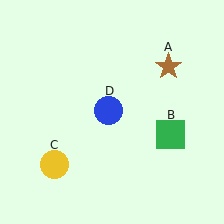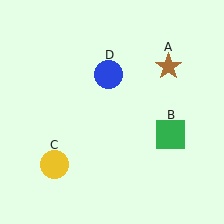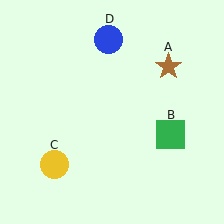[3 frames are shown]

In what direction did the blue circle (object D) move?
The blue circle (object D) moved up.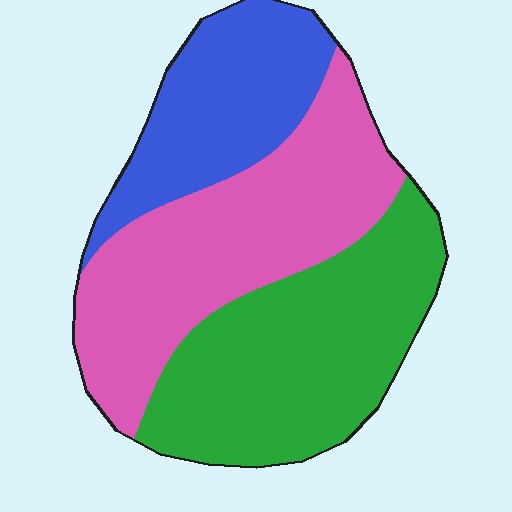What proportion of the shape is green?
Green takes up about three eighths (3/8) of the shape.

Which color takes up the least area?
Blue, at roughly 25%.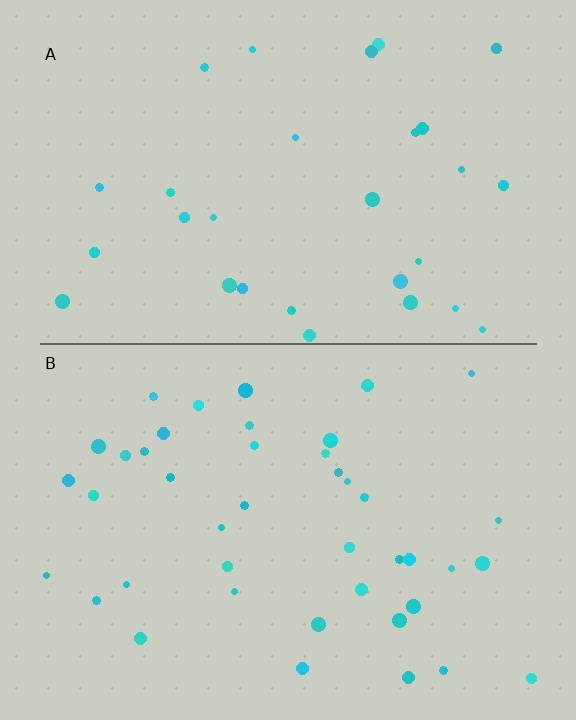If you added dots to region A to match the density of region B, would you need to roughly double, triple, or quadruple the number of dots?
Approximately double.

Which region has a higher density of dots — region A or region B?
B (the bottom).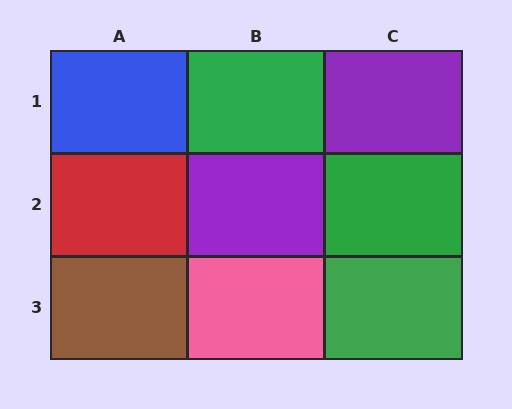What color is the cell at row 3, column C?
Green.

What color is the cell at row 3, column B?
Pink.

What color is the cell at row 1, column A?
Blue.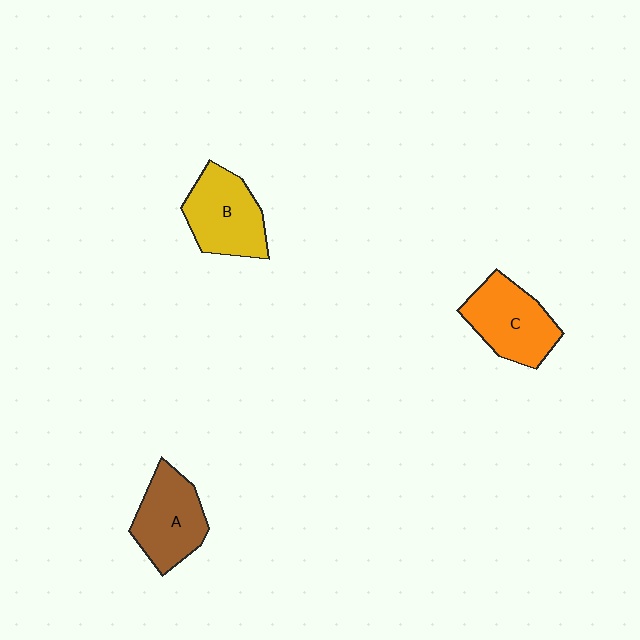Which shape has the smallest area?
Shape A (brown).